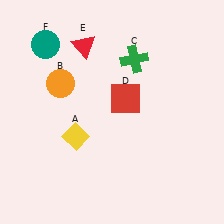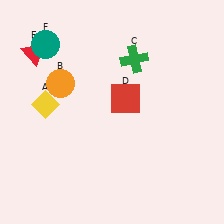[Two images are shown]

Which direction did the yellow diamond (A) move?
The yellow diamond (A) moved up.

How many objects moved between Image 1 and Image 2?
2 objects moved between the two images.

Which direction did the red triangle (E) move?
The red triangle (E) moved left.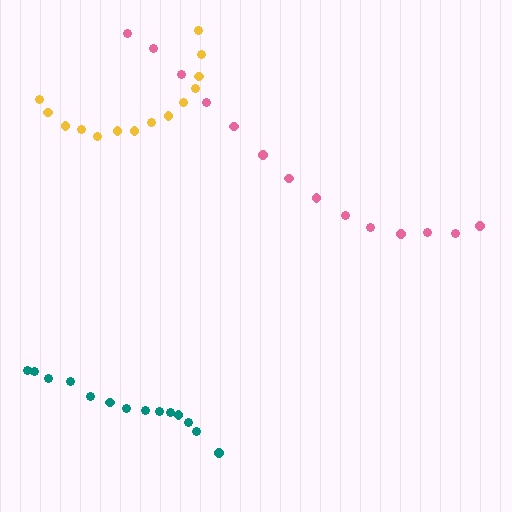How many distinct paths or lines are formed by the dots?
There are 3 distinct paths.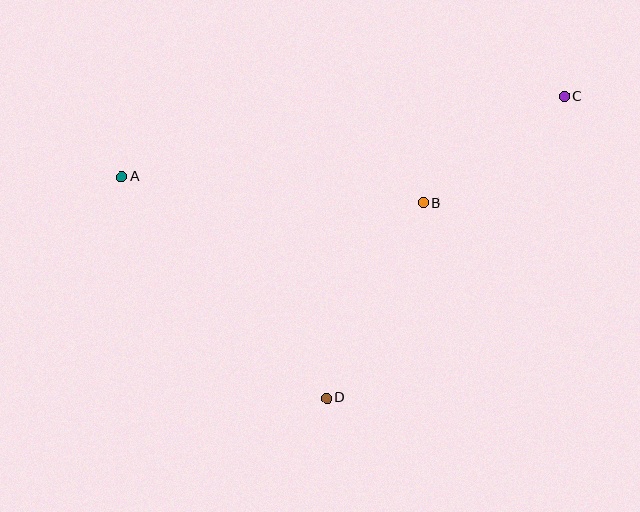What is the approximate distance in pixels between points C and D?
The distance between C and D is approximately 384 pixels.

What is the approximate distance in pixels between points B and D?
The distance between B and D is approximately 218 pixels.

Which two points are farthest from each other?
Points A and C are farthest from each other.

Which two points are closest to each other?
Points B and C are closest to each other.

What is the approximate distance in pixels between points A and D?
The distance between A and D is approximately 302 pixels.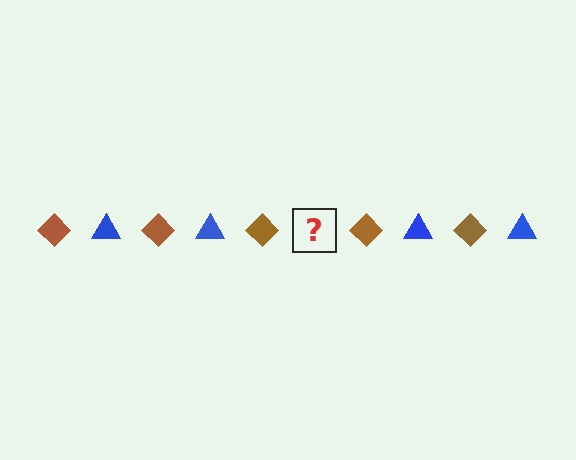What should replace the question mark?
The question mark should be replaced with a blue triangle.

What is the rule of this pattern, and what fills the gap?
The rule is that the pattern alternates between brown diamond and blue triangle. The gap should be filled with a blue triangle.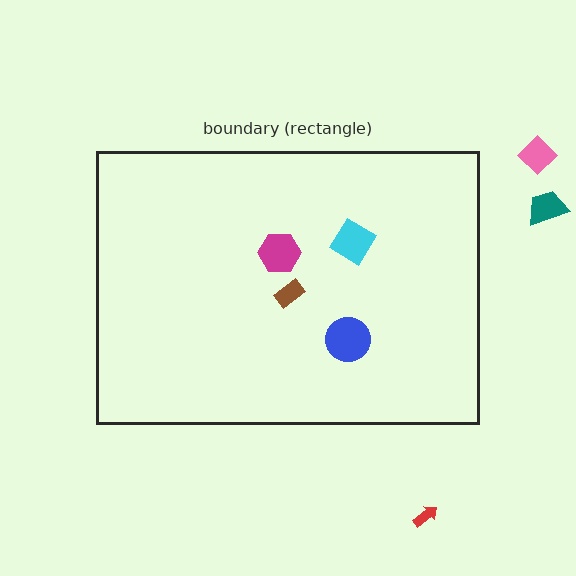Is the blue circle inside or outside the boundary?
Inside.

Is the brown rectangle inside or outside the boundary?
Inside.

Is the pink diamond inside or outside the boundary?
Outside.